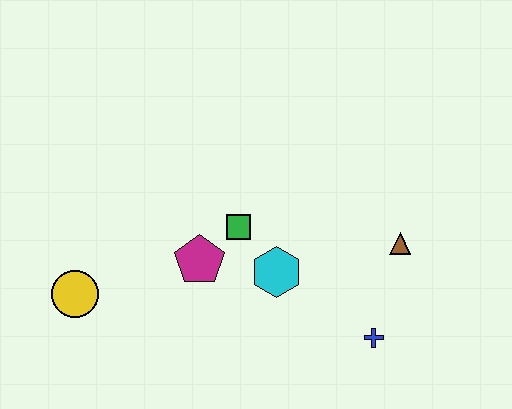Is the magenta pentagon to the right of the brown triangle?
No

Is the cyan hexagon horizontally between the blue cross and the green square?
Yes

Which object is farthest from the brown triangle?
The yellow circle is farthest from the brown triangle.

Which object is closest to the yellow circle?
The magenta pentagon is closest to the yellow circle.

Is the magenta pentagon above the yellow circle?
Yes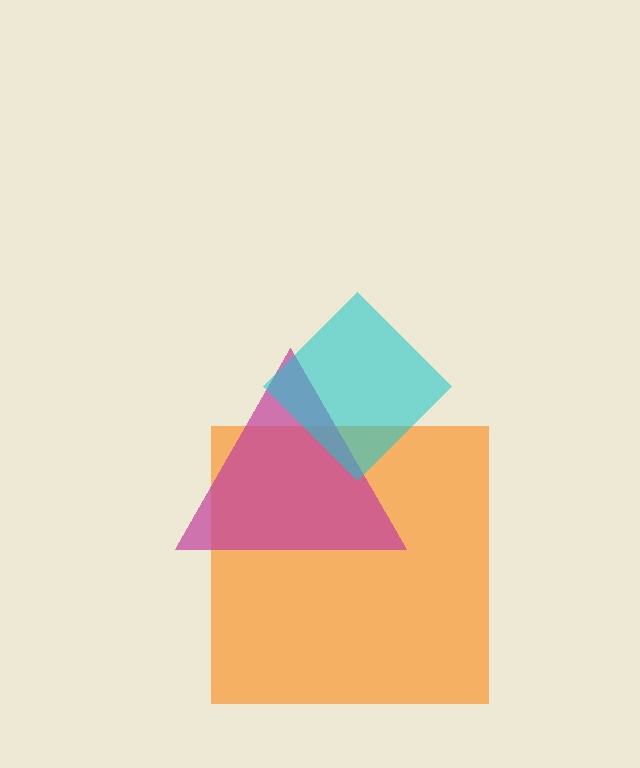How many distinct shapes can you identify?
There are 3 distinct shapes: an orange square, a magenta triangle, a cyan diamond.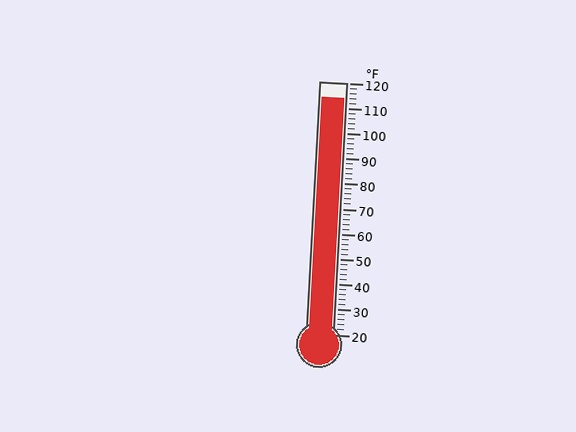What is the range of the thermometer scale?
The thermometer scale ranges from 20°F to 120°F.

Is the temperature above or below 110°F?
The temperature is above 110°F.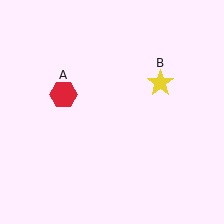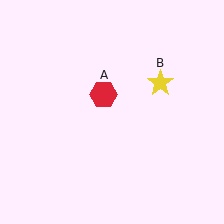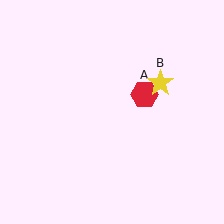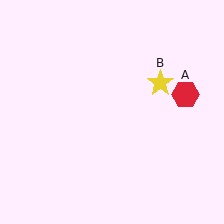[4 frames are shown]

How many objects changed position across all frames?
1 object changed position: red hexagon (object A).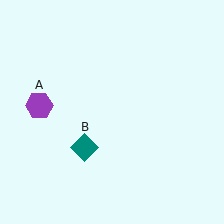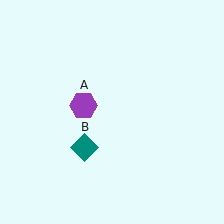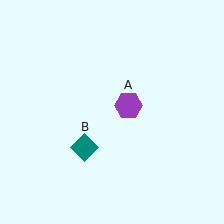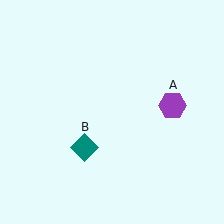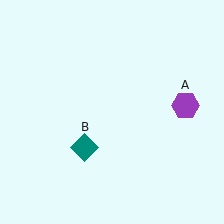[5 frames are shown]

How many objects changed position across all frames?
1 object changed position: purple hexagon (object A).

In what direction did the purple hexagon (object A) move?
The purple hexagon (object A) moved right.